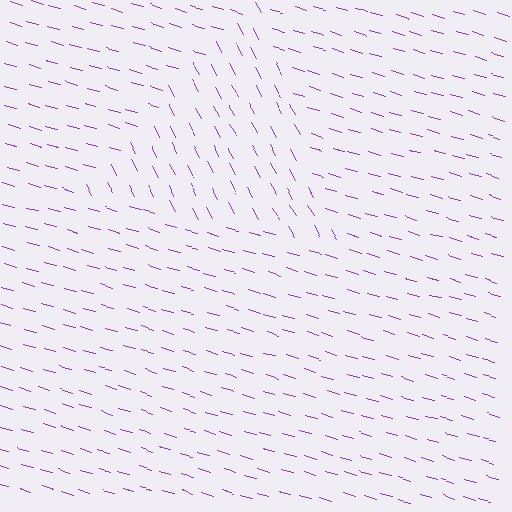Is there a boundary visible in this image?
Yes, there is a texture boundary formed by a change in line orientation.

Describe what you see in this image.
The image is filled with small purple line segments. A triangle region in the image has lines oriented differently from the surrounding lines, creating a visible texture boundary.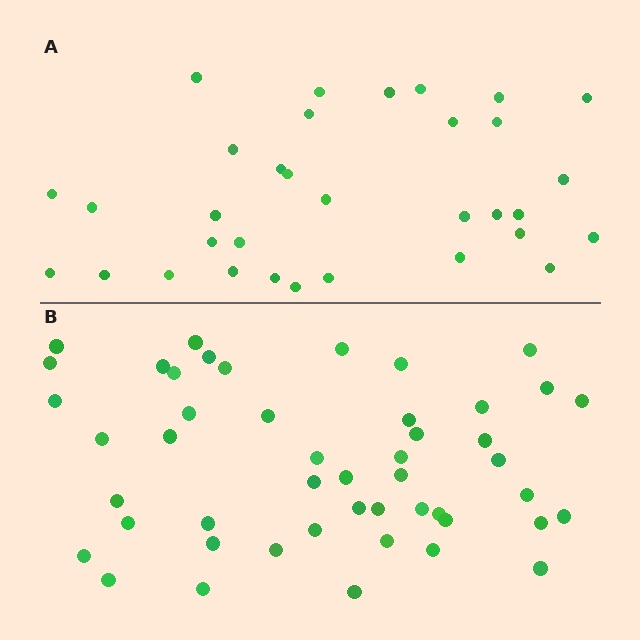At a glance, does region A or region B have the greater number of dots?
Region B (the bottom region) has more dots.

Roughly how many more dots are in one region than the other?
Region B has approximately 15 more dots than region A.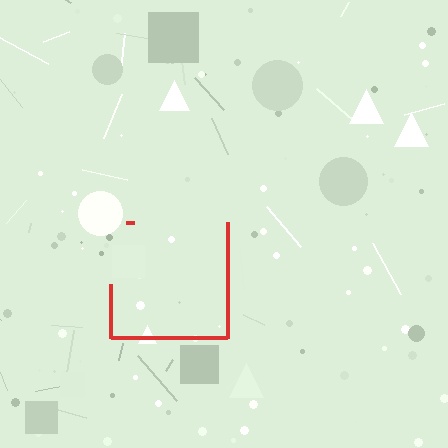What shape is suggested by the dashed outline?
The dashed outline suggests a square.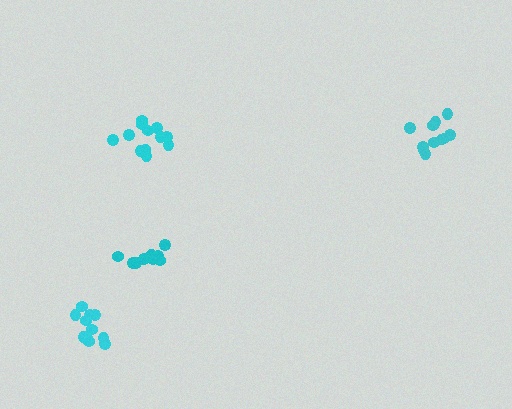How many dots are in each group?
Group 1: 11 dots, Group 2: 12 dots, Group 3: 11 dots, Group 4: 9 dots (43 total).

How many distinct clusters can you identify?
There are 4 distinct clusters.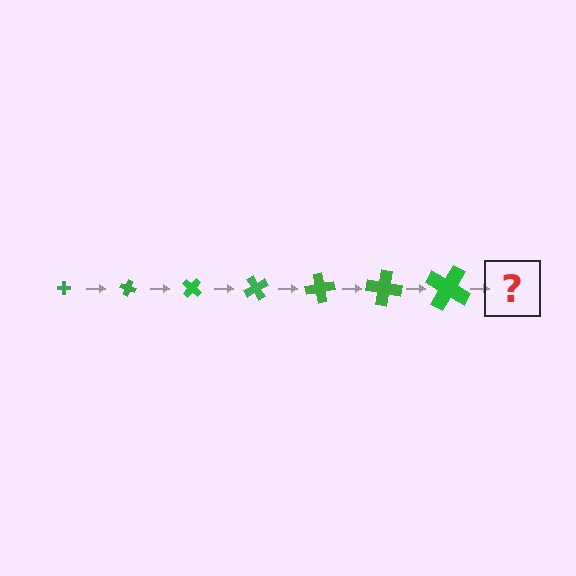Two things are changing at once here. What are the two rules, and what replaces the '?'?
The two rules are that the cross grows larger each step and it rotates 20 degrees each step. The '?' should be a cross, larger than the previous one and rotated 140 degrees from the start.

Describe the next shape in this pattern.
It should be a cross, larger than the previous one and rotated 140 degrees from the start.